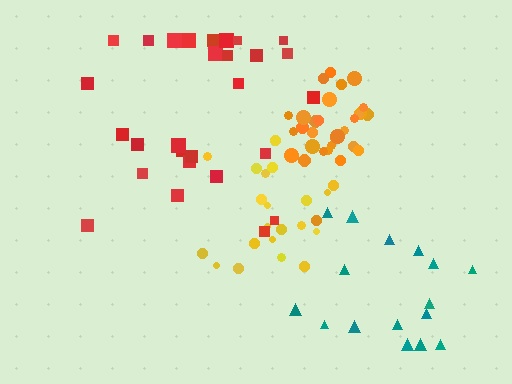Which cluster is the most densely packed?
Orange.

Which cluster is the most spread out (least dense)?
Teal.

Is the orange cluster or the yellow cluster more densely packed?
Orange.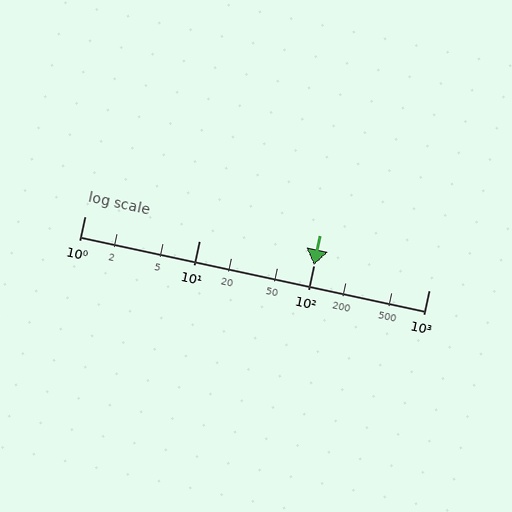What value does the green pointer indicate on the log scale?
The pointer indicates approximately 99.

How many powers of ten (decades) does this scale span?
The scale spans 3 decades, from 1 to 1000.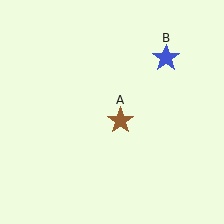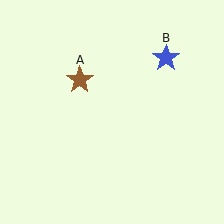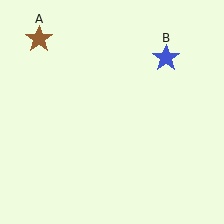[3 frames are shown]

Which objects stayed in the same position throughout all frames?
Blue star (object B) remained stationary.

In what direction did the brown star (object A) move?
The brown star (object A) moved up and to the left.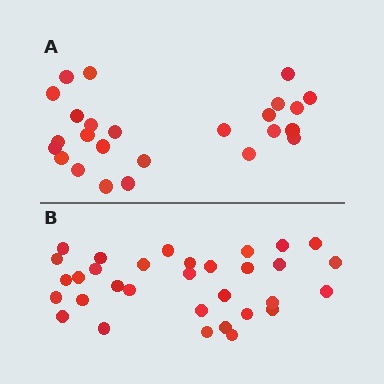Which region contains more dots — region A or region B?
Region B (the bottom region) has more dots.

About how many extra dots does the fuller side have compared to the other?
Region B has roughly 8 or so more dots than region A.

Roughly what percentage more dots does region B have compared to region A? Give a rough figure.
About 30% more.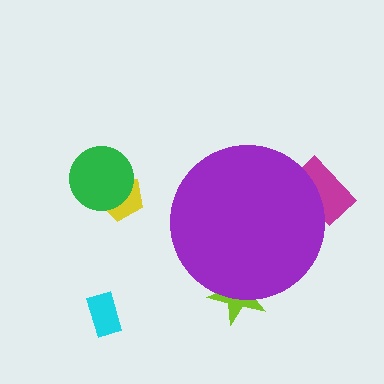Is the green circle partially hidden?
No, the green circle is fully visible.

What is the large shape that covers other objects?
A purple circle.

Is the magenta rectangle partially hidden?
Yes, the magenta rectangle is partially hidden behind the purple circle.